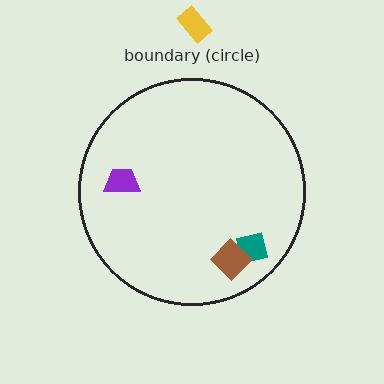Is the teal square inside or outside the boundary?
Inside.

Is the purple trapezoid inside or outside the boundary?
Inside.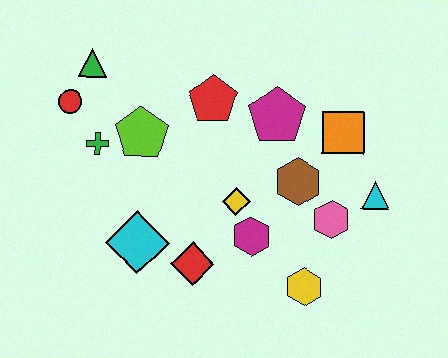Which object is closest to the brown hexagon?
The pink hexagon is closest to the brown hexagon.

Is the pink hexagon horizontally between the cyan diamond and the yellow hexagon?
No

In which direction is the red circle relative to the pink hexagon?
The red circle is to the left of the pink hexagon.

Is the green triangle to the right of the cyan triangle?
No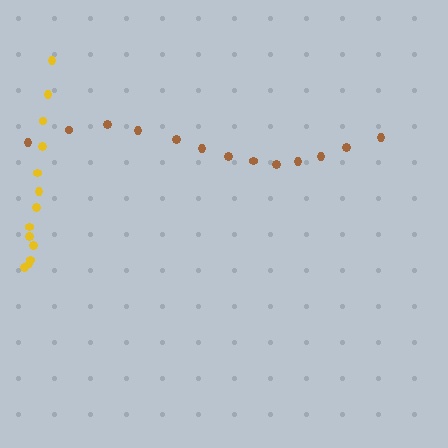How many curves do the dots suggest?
There are 2 distinct paths.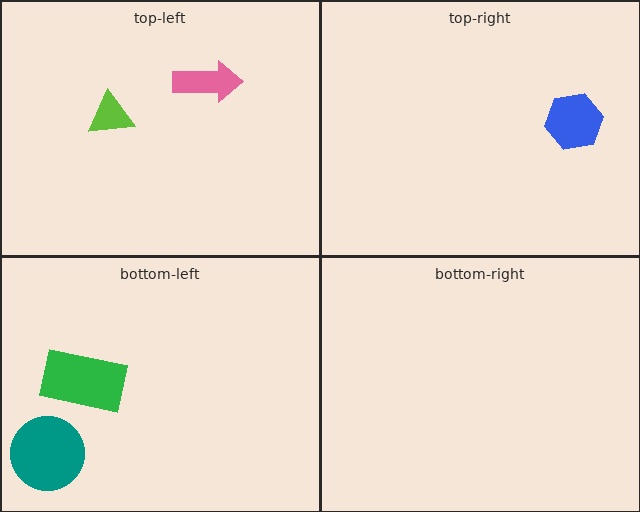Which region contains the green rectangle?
The bottom-left region.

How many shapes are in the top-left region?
2.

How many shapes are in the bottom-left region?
2.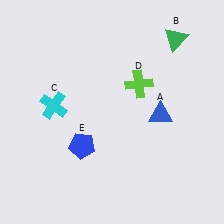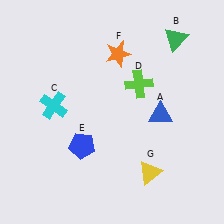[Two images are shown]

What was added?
An orange star (F), a yellow triangle (G) were added in Image 2.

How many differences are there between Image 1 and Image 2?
There are 2 differences between the two images.